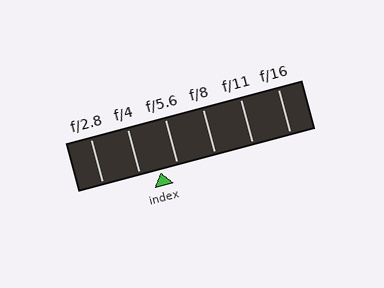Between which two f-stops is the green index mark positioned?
The index mark is between f/4 and f/5.6.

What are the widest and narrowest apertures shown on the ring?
The widest aperture shown is f/2.8 and the narrowest is f/16.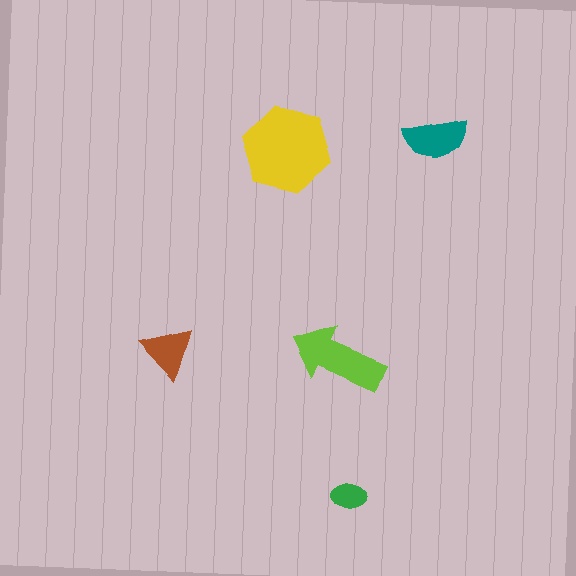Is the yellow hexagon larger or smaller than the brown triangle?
Larger.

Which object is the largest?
The yellow hexagon.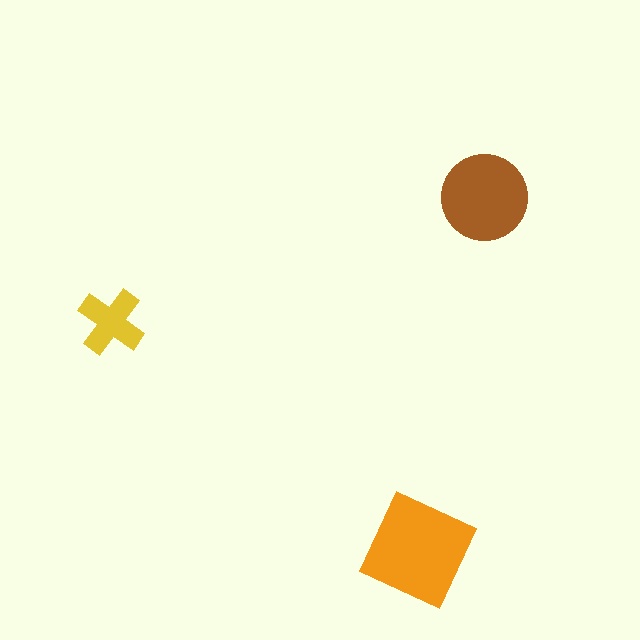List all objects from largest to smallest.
The orange square, the brown circle, the yellow cross.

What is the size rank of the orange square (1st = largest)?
1st.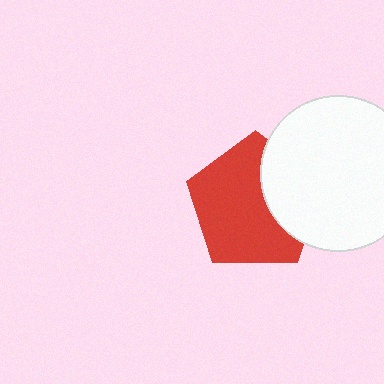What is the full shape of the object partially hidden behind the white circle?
The partially hidden object is a red pentagon.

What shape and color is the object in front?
The object in front is a white circle.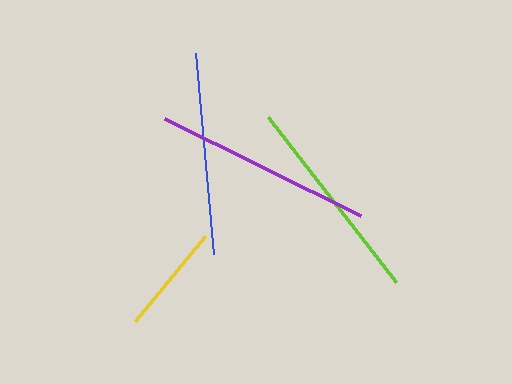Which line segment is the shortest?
The yellow line is the shortest at approximately 110 pixels.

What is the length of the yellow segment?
The yellow segment is approximately 110 pixels long.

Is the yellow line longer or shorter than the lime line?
The lime line is longer than the yellow line.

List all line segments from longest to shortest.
From longest to shortest: purple, lime, blue, yellow.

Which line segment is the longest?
The purple line is the longest at approximately 218 pixels.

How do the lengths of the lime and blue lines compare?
The lime and blue lines are approximately the same length.